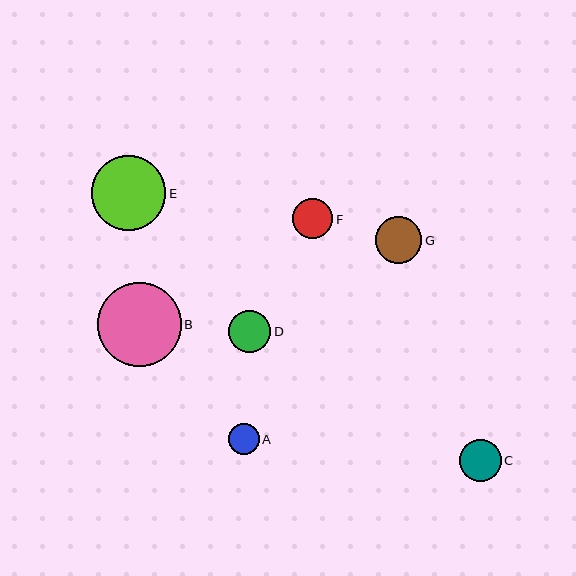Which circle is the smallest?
Circle A is the smallest with a size of approximately 31 pixels.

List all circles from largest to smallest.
From largest to smallest: B, E, G, D, C, F, A.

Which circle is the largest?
Circle B is the largest with a size of approximately 84 pixels.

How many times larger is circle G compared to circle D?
Circle G is approximately 1.1 times the size of circle D.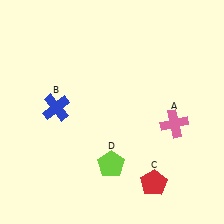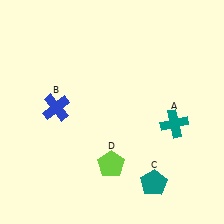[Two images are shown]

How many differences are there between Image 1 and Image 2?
There are 2 differences between the two images.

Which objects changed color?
A changed from pink to teal. C changed from red to teal.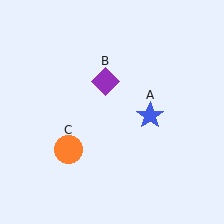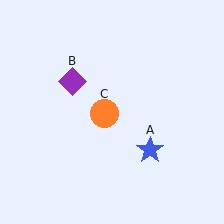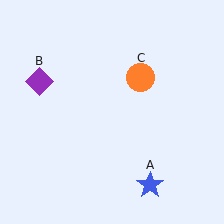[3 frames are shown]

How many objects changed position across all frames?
3 objects changed position: blue star (object A), purple diamond (object B), orange circle (object C).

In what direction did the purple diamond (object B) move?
The purple diamond (object B) moved left.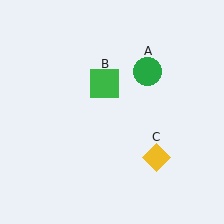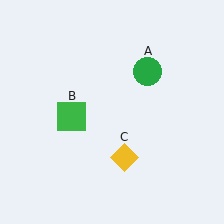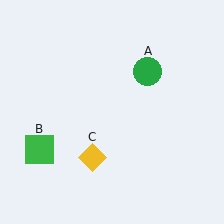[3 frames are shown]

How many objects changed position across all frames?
2 objects changed position: green square (object B), yellow diamond (object C).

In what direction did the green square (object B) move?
The green square (object B) moved down and to the left.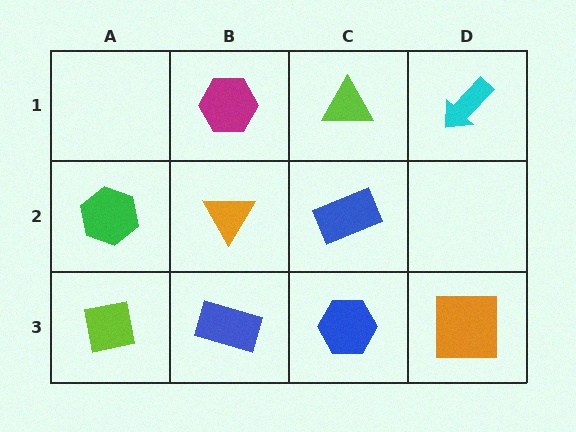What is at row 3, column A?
A lime square.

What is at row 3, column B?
A blue rectangle.